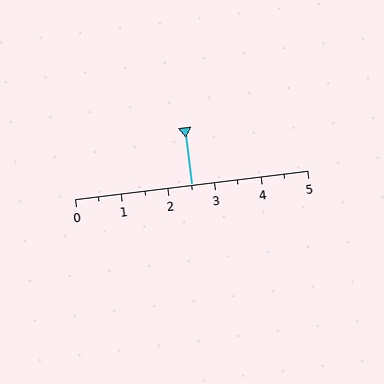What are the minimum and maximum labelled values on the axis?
The axis runs from 0 to 5.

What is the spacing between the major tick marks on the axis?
The major ticks are spaced 1 apart.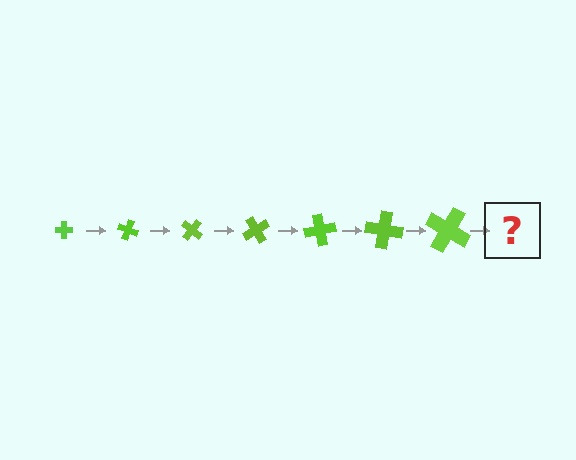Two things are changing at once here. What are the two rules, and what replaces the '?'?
The two rules are that the cross grows larger each step and it rotates 20 degrees each step. The '?' should be a cross, larger than the previous one and rotated 140 degrees from the start.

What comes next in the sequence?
The next element should be a cross, larger than the previous one and rotated 140 degrees from the start.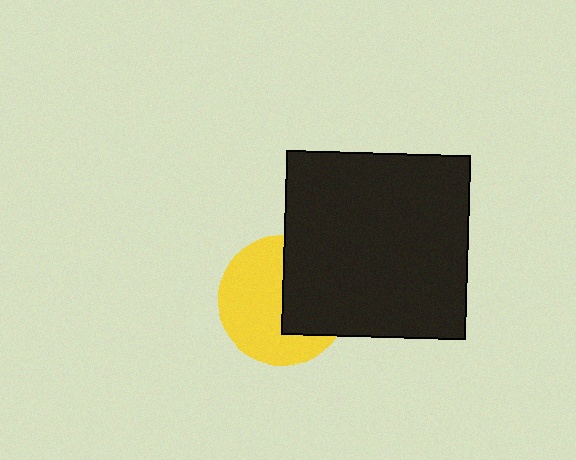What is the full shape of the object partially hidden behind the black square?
The partially hidden object is a yellow circle.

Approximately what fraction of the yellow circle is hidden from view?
Roughly 42% of the yellow circle is hidden behind the black square.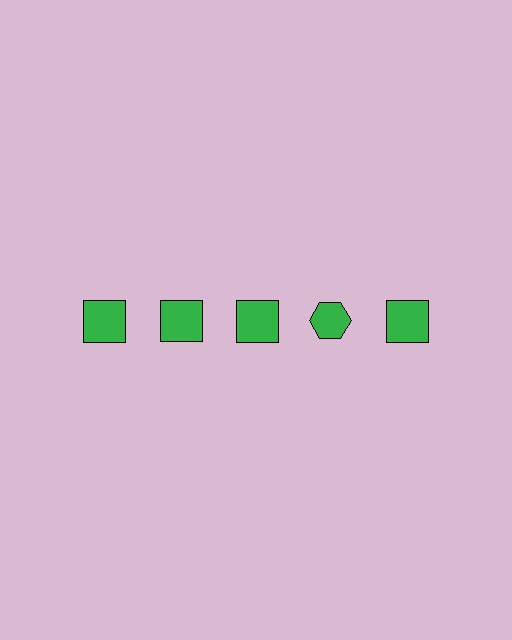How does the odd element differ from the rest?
It has a different shape: hexagon instead of square.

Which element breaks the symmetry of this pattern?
The green hexagon in the top row, second from right column breaks the symmetry. All other shapes are green squares.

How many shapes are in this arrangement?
There are 5 shapes arranged in a grid pattern.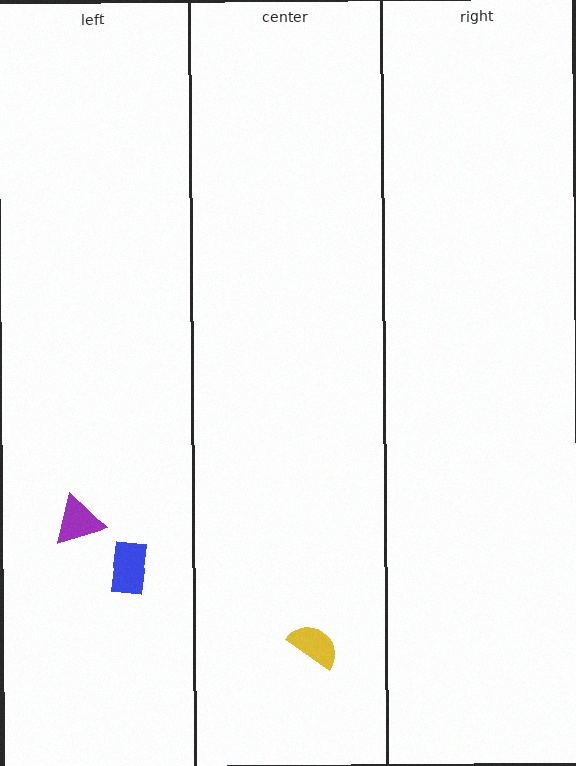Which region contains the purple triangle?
The left region.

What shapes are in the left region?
The purple triangle, the blue rectangle.